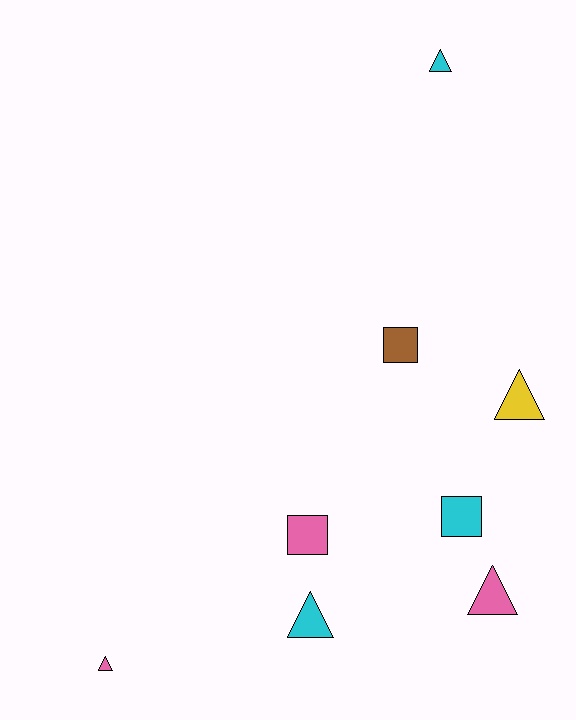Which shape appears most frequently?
Triangle, with 5 objects.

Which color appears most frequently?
Cyan, with 3 objects.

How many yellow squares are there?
There are no yellow squares.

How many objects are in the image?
There are 8 objects.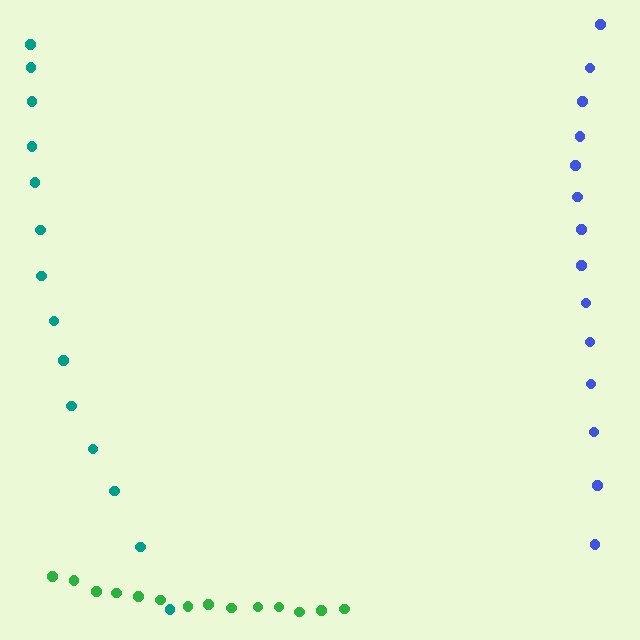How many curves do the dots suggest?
There are 3 distinct paths.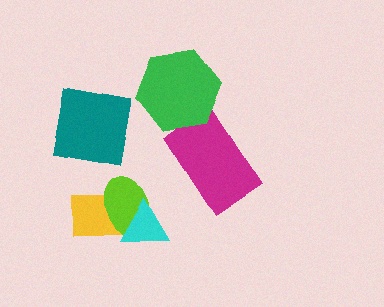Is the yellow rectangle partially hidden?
Yes, it is partially covered by another shape.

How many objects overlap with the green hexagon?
1 object overlaps with the green hexagon.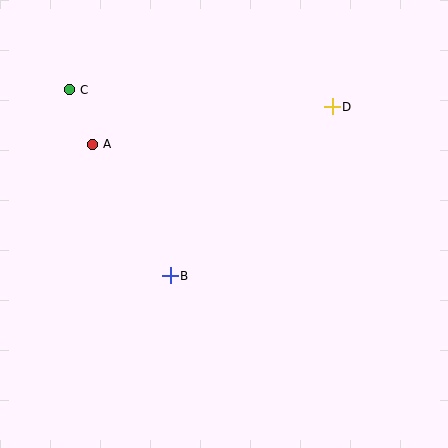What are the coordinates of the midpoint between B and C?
The midpoint between B and C is at (120, 183).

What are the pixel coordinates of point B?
Point B is at (170, 276).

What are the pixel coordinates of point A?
Point A is at (93, 144).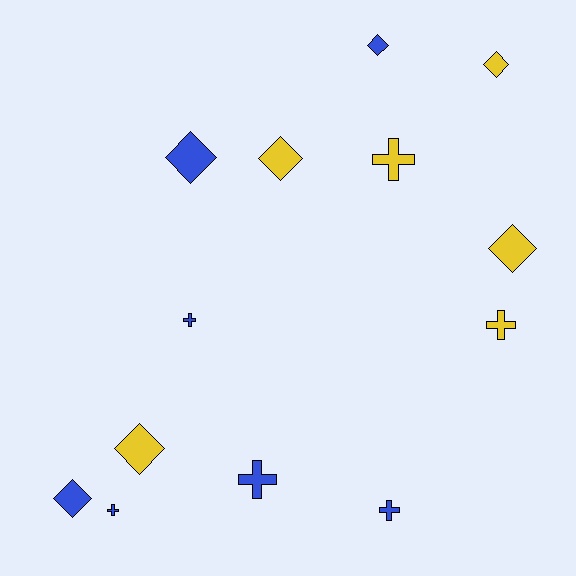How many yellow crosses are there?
There are 2 yellow crosses.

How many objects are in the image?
There are 13 objects.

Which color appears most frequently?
Blue, with 7 objects.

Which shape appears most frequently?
Diamond, with 7 objects.